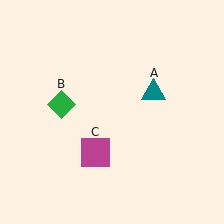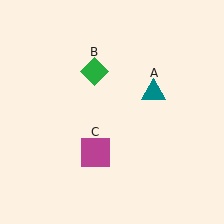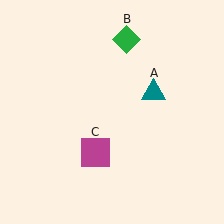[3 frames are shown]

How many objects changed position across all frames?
1 object changed position: green diamond (object B).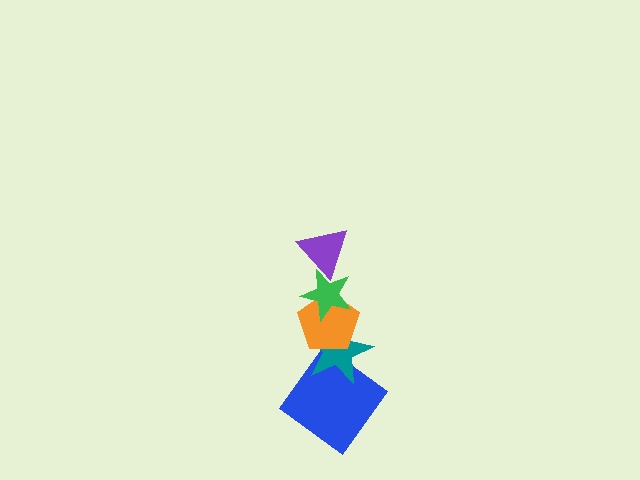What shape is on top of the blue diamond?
The teal star is on top of the blue diamond.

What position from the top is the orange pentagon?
The orange pentagon is 3rd from the top.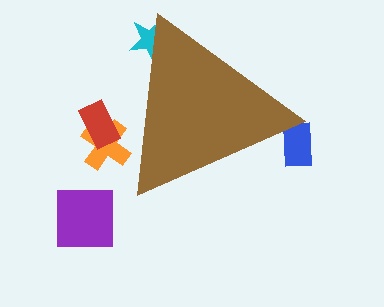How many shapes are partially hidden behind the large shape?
4 shapes are partially hidden.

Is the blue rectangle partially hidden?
Yes, the blue rectangle is partially hidden behind the brown triangle.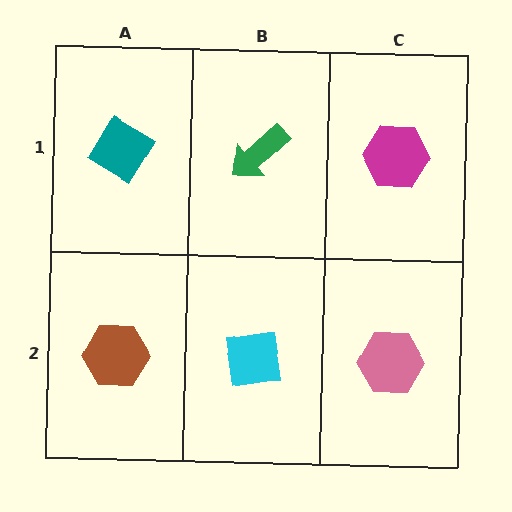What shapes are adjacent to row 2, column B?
A green arrow (row 1, column B), a brown hexagon (row 2, column A), a pink hexagon (row 2, column C).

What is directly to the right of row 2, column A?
A cyan square.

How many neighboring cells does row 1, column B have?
3.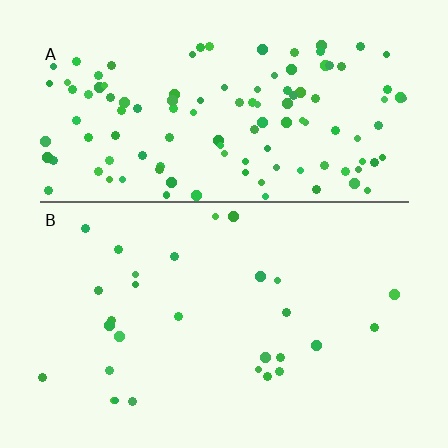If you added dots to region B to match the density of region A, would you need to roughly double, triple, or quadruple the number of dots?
Approximately quadruple.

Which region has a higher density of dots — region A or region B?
A (the top).